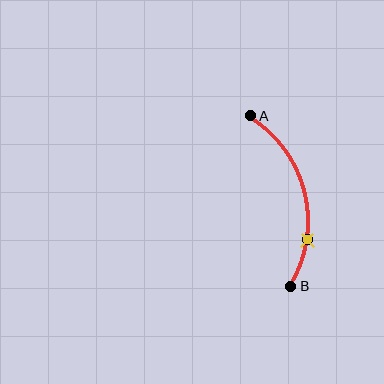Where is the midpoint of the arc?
The arc midpoint is the point on the curve farthest from the straight line joining A and B. It sits to the right of that line.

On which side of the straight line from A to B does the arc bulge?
The arc bulges to the right of the straight line connecting A and B.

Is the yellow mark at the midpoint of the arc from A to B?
No. The yellow mark lies on the arc but is closer to endpoint B. The arc midpoint would be at the point on the curve equidistant along the arc from both A and B.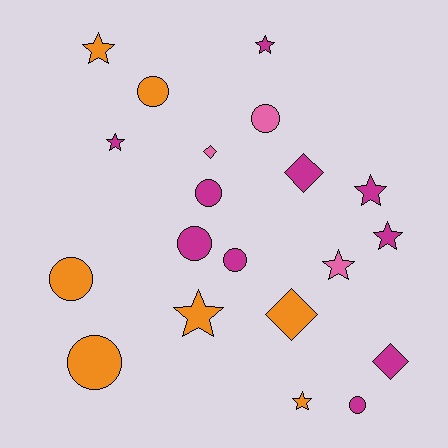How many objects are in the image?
There are 20 objects.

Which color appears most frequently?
Magenta, with 10 objects.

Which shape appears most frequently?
Star, with 8 objects.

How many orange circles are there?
There are 3 orange circles.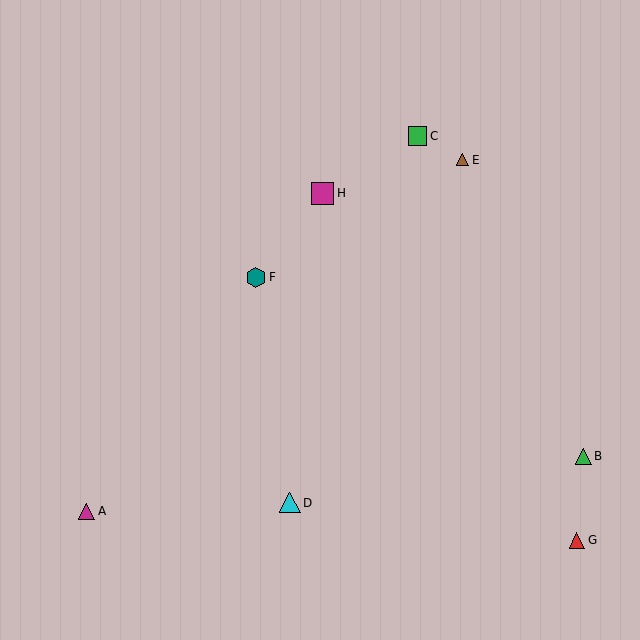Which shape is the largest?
The magenta square (labeled H) is the largest.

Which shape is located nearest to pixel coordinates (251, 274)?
The teal hexagon (labeled F) at (256, 277) is nearest to that location.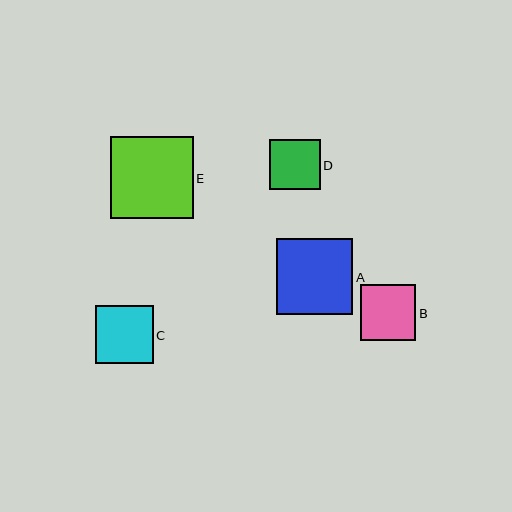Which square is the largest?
Square E is the largest with a size of approximately 83 pixels.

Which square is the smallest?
Square D is the smallest with a size of approximately 51 pixels.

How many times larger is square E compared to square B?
Square E is approximately 1.5 times the size of square B.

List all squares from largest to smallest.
From largest to smallest: E, A, C, B, D.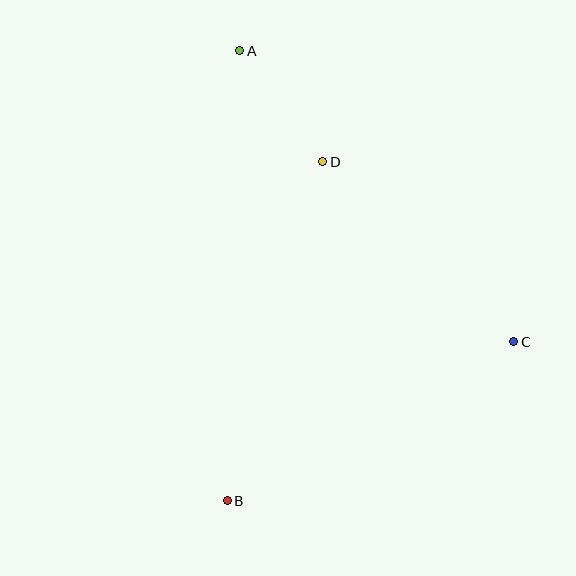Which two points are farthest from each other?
Points A and B are farthest from each other.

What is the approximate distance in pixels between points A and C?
The distance between A and C is approximately 400 pixels.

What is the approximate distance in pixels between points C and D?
The distance between C and D is approximately 263 pixels.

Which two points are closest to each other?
Points A and D are closest to each other.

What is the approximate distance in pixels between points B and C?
The distance between B and C is approximately 328 pixels.